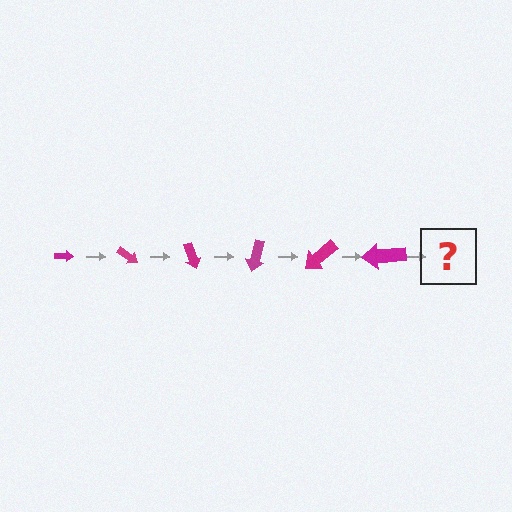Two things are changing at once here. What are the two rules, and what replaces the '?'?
The two rules are that the arrow grows larger each step and it rotates 35 degrees each step. The '?' should be an arrow, larger than the previous one and rotated 210 degrees from the start.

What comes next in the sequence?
The next element should be an arrow, larger than the previous one and rotated 210 degrees from the start.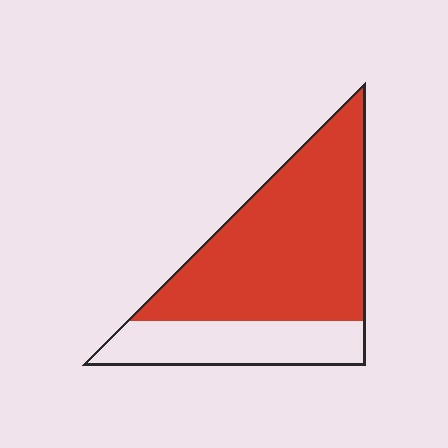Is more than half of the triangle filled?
Yes.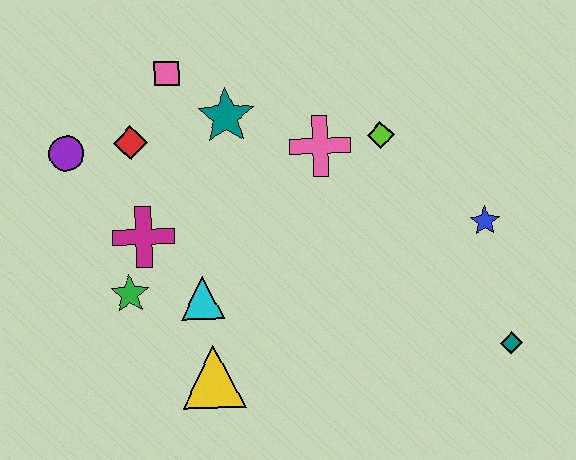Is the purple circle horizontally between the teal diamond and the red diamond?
No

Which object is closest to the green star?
The magenta cross is closest to the green star.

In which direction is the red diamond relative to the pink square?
The red diamond is below the pink square.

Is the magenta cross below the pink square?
Yes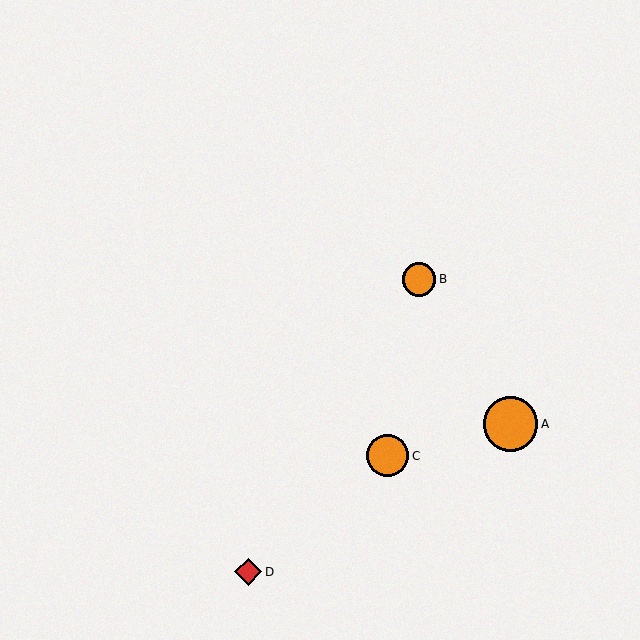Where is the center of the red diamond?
The center of the red diamond is at (248, 572).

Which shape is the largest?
The orange circle (labeled A) is the largest.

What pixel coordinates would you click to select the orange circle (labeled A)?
Click at (510, 424) to select the orange circle A.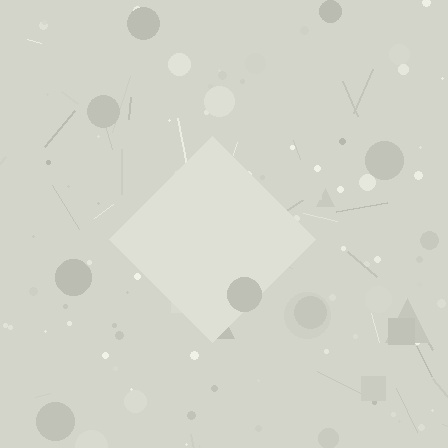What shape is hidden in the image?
A diamond is hidden in the image.